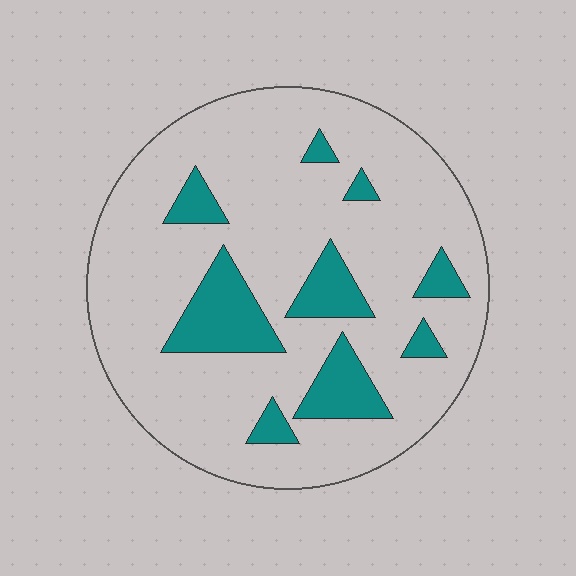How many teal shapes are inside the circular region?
9.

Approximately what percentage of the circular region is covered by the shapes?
Approximately 20%.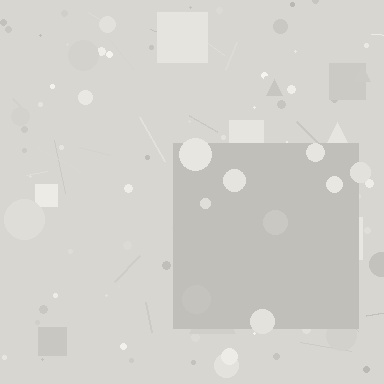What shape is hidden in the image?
A square is hidden in the image.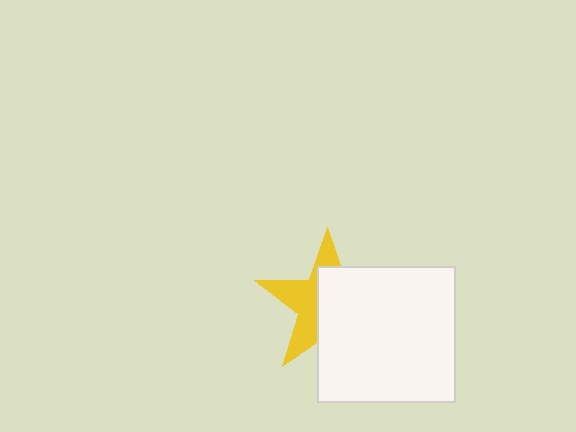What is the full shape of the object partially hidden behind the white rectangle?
The partially hidden object is a yellow star.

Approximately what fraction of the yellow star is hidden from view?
Roughly 57% of the yellow star is hidden behind the white rectangle.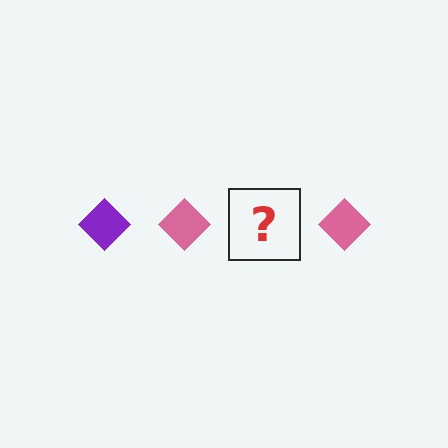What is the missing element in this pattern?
The missing element is a purple diamond.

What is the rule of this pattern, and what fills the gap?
The rule is that the pattern cycles through purple, pink diamonds. The gap should be filled with a purple diamond.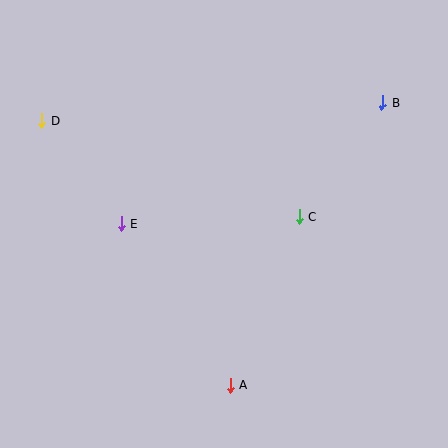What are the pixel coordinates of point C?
Point C is at (299, 217).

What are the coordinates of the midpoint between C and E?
The midpoint between C and E is at (210, 220).